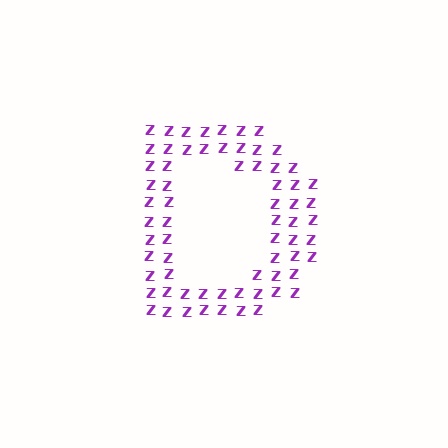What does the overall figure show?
The overall figure shows the letter D.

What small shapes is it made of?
It is made of small letter Z's.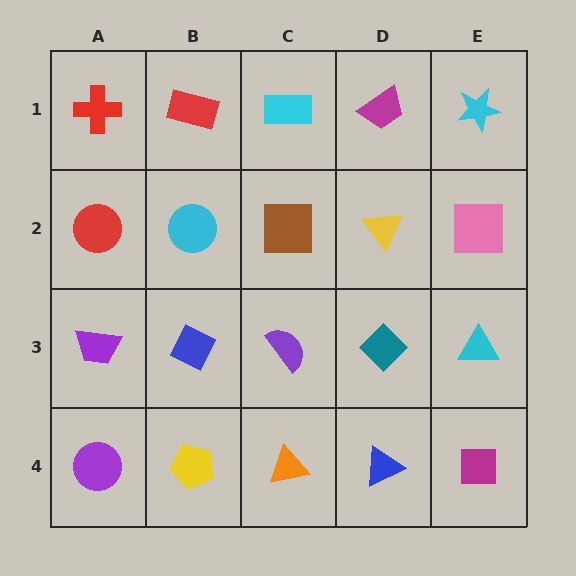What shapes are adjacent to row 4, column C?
A purple semicircle (row 3, column C), a yellow pentagon (row 4, column B), a blue triangle (row 4, column D).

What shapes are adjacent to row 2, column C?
A cyan rectangle (row 1, column C), a purple semicircle (row 3, column C), a cyan circle (row 2, column B), a yellow triangle (row 2, column D).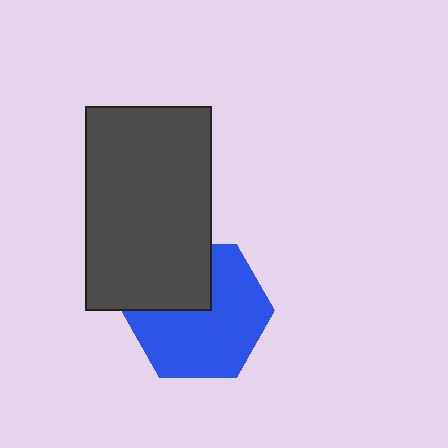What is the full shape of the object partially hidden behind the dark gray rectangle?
The partially hidden object is a blue hexagon.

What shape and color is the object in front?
The object in front is a dark gray rectangle.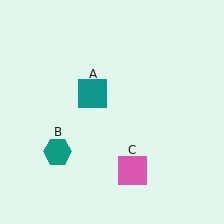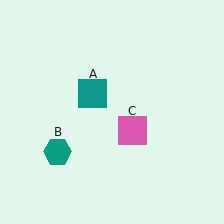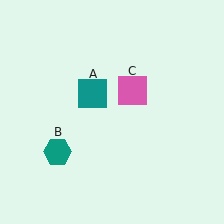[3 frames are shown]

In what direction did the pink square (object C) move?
The pink square (object C) moved up.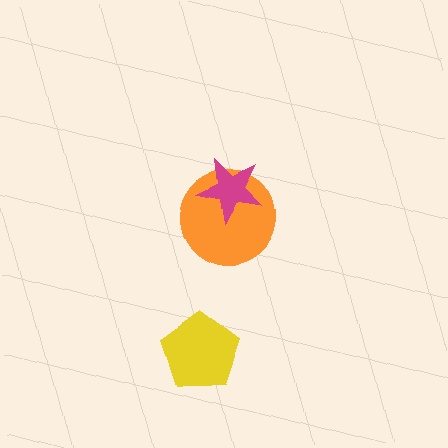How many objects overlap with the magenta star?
1 object overlaps with the magenta star.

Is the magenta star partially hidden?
No, no other shape covers it.